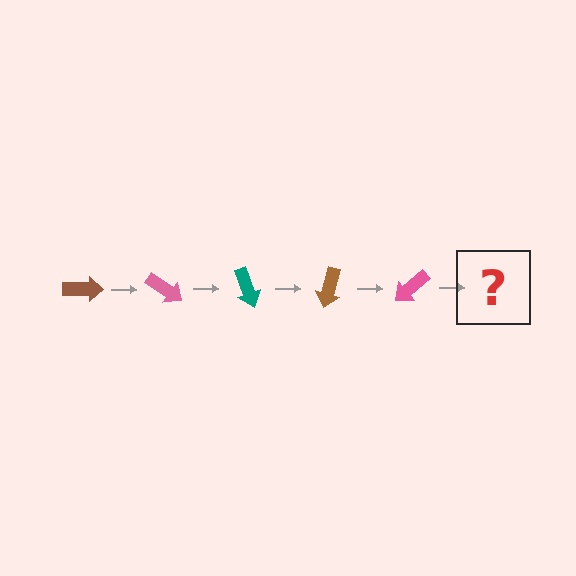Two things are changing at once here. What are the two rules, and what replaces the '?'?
The two rules are that it rotates 35 degrees each step and the color cycles through brown, pink, and teal. The '?' should be a teal arrow, rotated 175 degrees from the start.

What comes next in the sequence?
The next element should be a teal arrow, rotated 175 degrees from the start.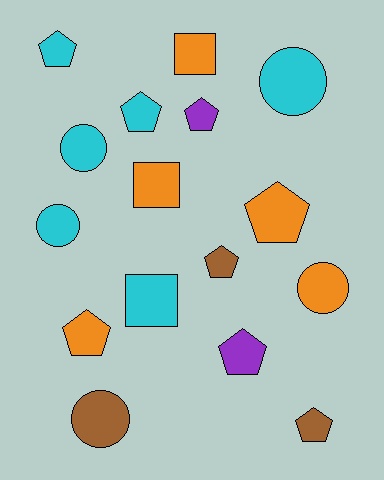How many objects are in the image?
There are 16 objects.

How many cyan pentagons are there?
There are 2 cyan pentagons.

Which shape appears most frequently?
Pentagon, with 8 objects.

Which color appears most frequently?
Cyan, with 6 objects.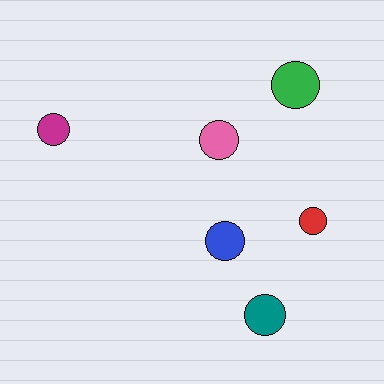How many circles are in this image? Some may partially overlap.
There are 6 circles.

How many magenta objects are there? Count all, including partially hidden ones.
There is 1 magenta object.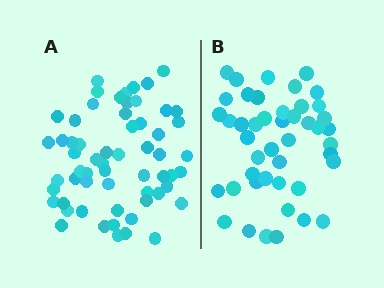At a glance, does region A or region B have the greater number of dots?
Region A (the left region) has more dots.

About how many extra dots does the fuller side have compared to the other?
Region A has approximately 15 more dots than region B.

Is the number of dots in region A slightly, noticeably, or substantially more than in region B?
Region A has noticeably more, but not dramatically so. The ratio is roughly 1.3 to 1.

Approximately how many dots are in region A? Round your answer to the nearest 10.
About 60 dots.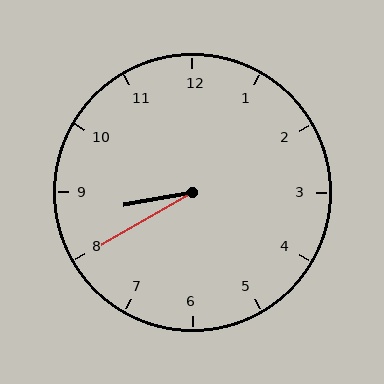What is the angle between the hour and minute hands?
Approximately 20 degrees.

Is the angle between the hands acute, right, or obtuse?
It is acute.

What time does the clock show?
8:40.